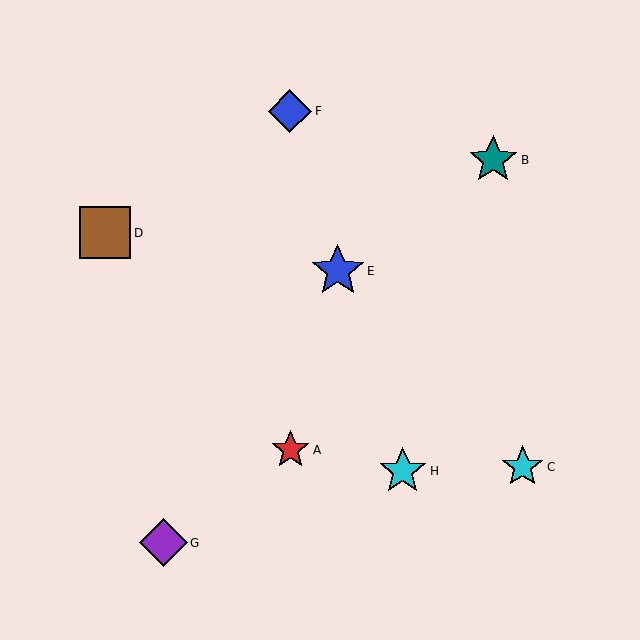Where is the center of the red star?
The center of the red star is at (291, 450).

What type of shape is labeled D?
Shape D is a brown square.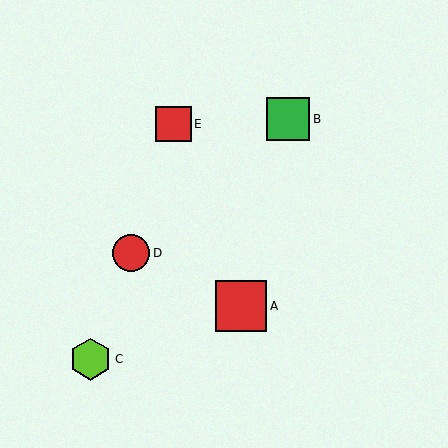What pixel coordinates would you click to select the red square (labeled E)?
Click at (174, 124) to select the red square E.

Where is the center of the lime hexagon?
The center of the lime hexagon is at (91, 359).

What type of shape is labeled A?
Shape A is a red square.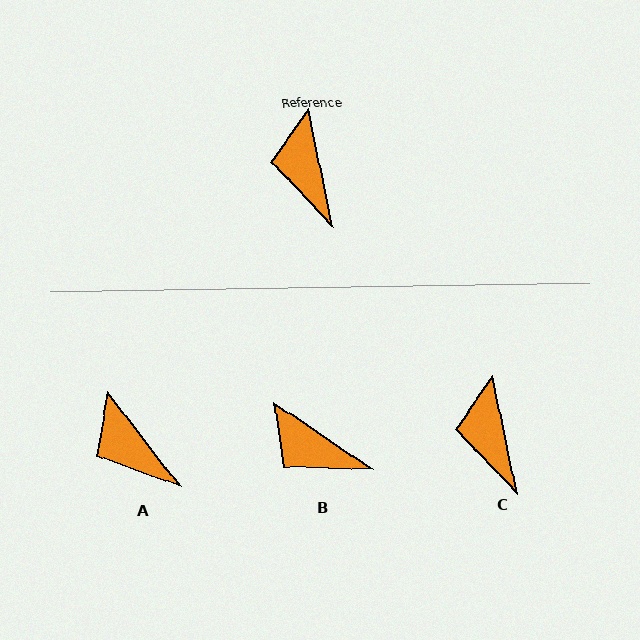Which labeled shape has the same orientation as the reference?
C.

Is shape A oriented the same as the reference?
No, it is off by about 26 degrees.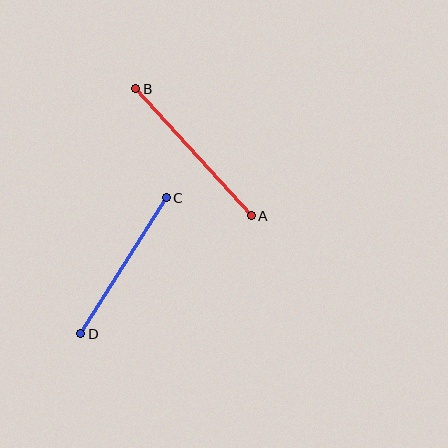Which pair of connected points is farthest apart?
Points A and B are farthest apart.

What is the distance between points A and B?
The distance is approximately 172 pixels.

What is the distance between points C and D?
The distance is approximately 161 pixels.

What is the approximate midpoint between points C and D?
The midpoint is at approximately (123, 266) pixels.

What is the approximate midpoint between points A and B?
The midpoint is at approximately (193, 152) pixels.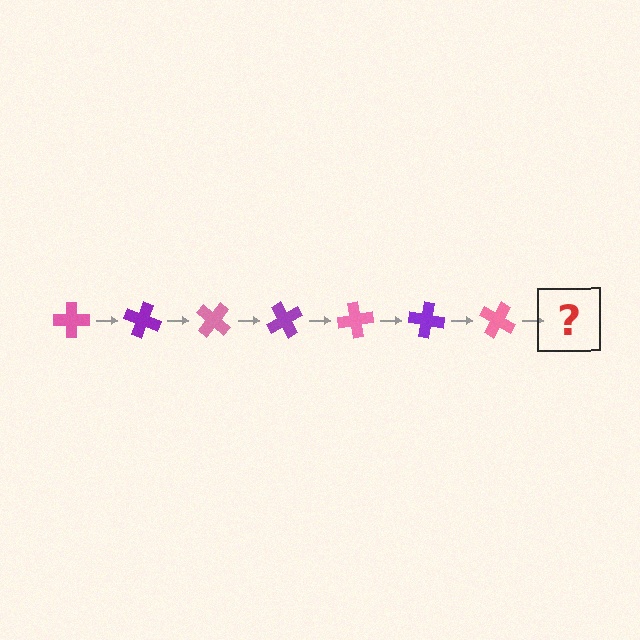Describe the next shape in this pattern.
It should be a purple cross, rotated 140 degrees from the start.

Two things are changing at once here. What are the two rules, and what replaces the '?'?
The two rules are that it rotates 20 degrees each step and the color cycles through pink and purple. The '?' should be a purple cross, rotated 140 degrees from the start.